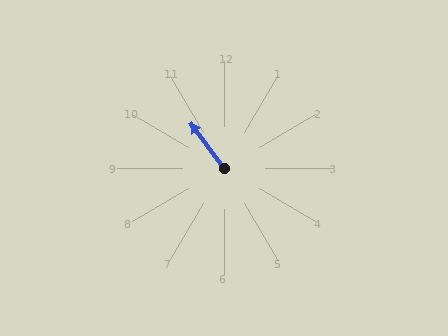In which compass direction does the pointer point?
Northwest.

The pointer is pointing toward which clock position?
Roughly 11 o'clock.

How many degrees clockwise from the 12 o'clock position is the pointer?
Approximately 323 degrees.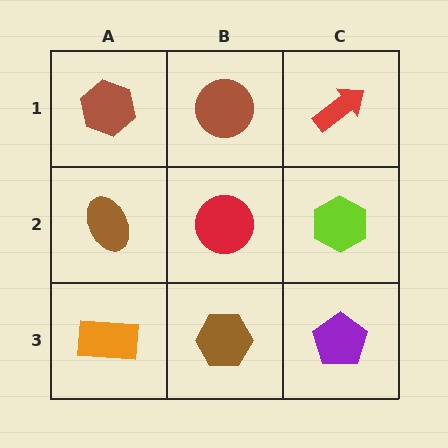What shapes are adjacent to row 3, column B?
A red circle (row 2, column B), an orange rectangle (row 3, column A), a purple pentagon (row 3, column C).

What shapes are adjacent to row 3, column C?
A lime hexagon (row 2, column C), a brown hexagon (row 3, column B).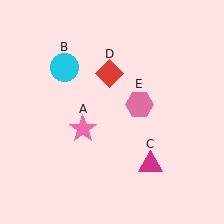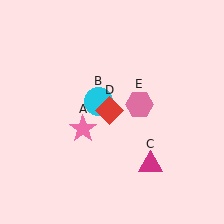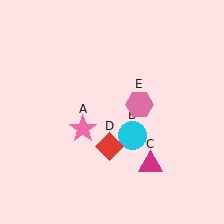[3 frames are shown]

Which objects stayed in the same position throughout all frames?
Pink star (object A) and magenta triangle (object C) and pink hexagon (object E) remained stationary.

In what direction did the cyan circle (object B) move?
The cyan circle (object B) moved down and to the right.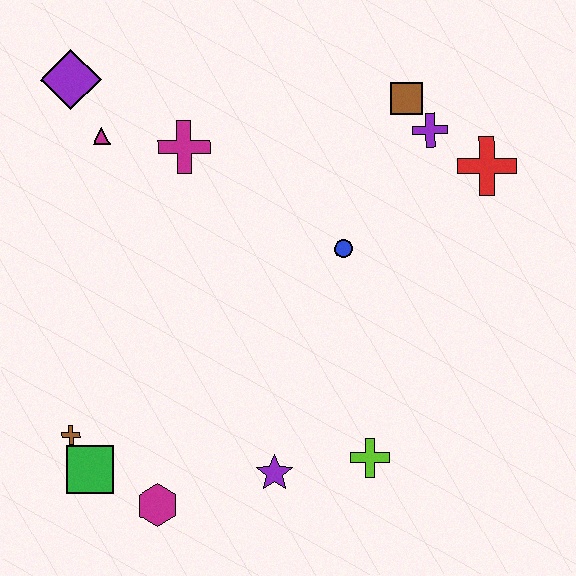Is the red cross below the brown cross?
No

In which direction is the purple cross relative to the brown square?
The purple cross is below the brown square.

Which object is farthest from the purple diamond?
The lime cross is farthest from the purple diamond.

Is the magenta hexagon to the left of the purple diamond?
No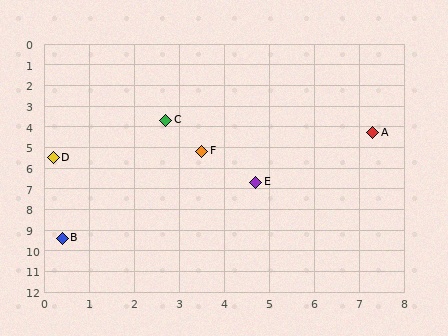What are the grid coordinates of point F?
Point F is at approximately (3.5, 5.2).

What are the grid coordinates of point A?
Point A is at approximately (7.3, 4.3).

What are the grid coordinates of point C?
Point C is at approximately (2.7, 3.7).